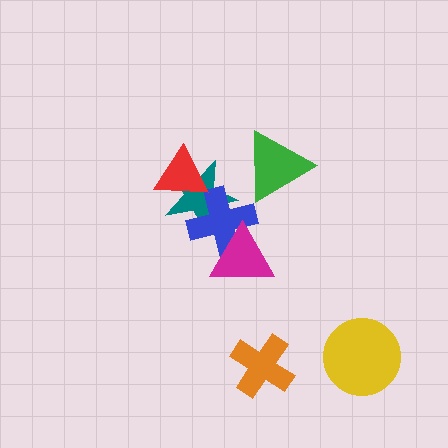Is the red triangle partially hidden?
No, no other shape covers it.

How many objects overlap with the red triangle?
1 object overlaps with the red triangle.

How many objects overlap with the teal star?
2 objects overlap with the teal star.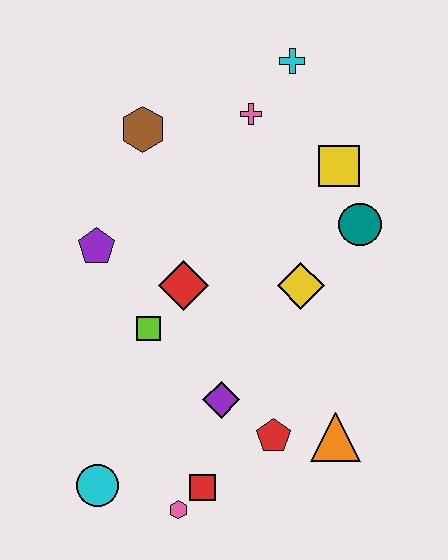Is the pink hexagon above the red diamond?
No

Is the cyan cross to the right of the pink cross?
Yes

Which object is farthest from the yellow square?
The cyan circle is farthest from the yellow square.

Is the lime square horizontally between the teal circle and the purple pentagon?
Yes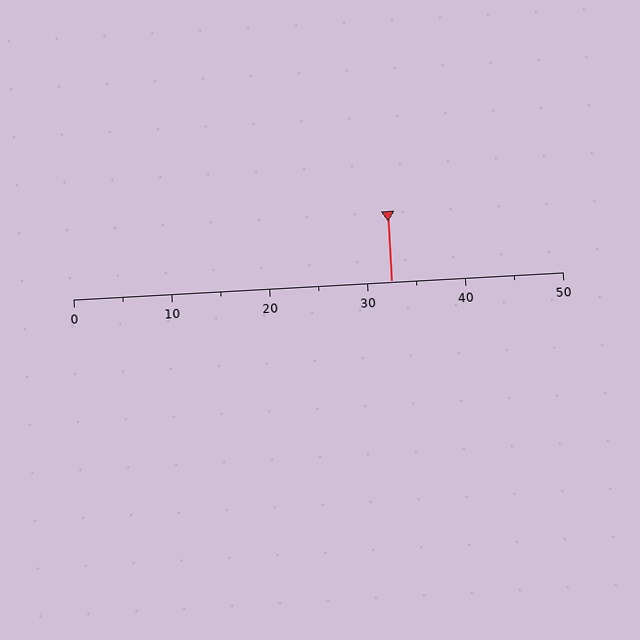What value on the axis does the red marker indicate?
The marker indicates approximately 32.5.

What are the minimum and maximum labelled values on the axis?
The axis runs from 0 to 50.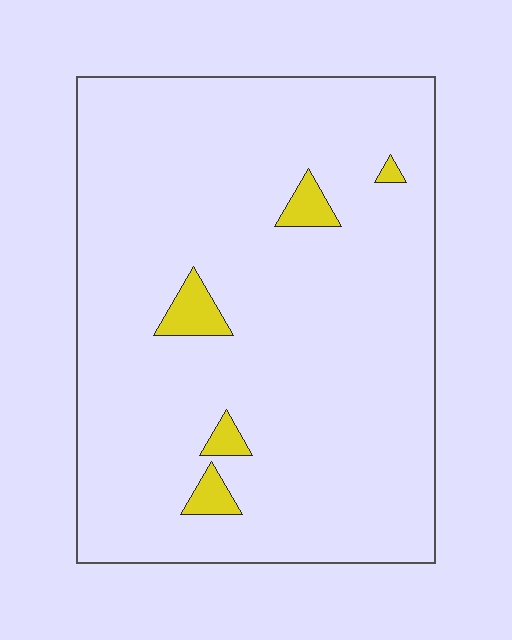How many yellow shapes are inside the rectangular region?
5.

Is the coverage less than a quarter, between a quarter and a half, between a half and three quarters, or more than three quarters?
Less than a quarter.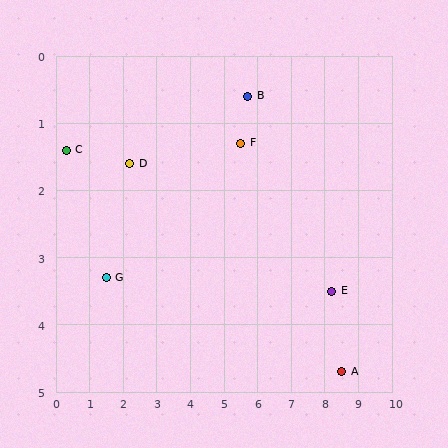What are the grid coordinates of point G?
Point G is at approximately (1.5, 3.3).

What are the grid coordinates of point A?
Point A is at approximately (8.5, 4.7).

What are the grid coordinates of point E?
Point E is at approximately (8.2, 3.5).